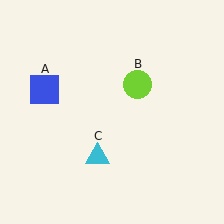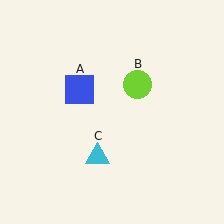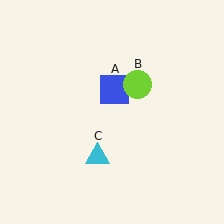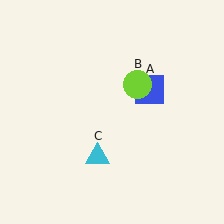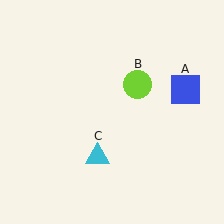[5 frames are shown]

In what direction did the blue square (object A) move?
The blue square (object A) moved right.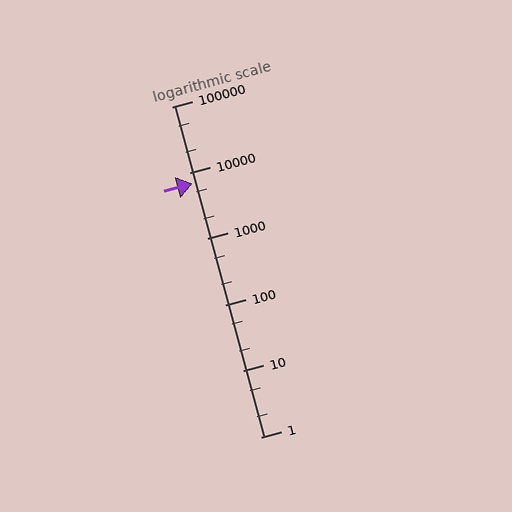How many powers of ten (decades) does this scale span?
The scale spans 5 decades, from 1 to 100000.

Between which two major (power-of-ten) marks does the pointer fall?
The pointer is between 1000 and 10000.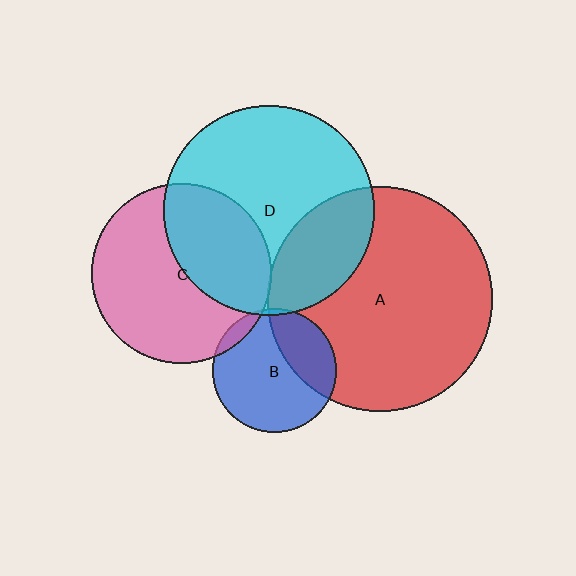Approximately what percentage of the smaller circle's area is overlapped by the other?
Approximately 25%.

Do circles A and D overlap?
Yes.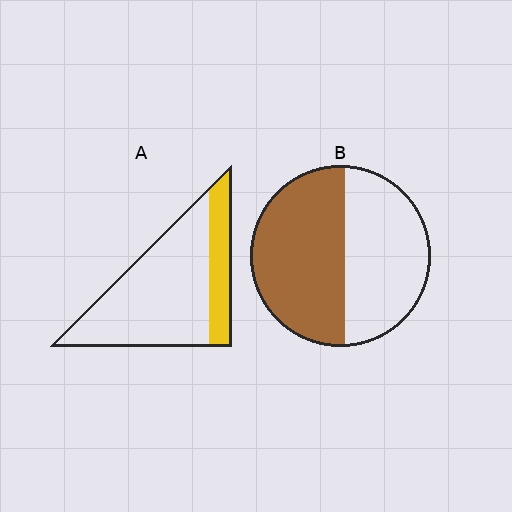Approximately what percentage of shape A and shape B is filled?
A is approximately 25% and B is approximately 55%.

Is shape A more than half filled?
No.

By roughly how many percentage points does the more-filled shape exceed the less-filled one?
By roughly 30 percentage points (B over A).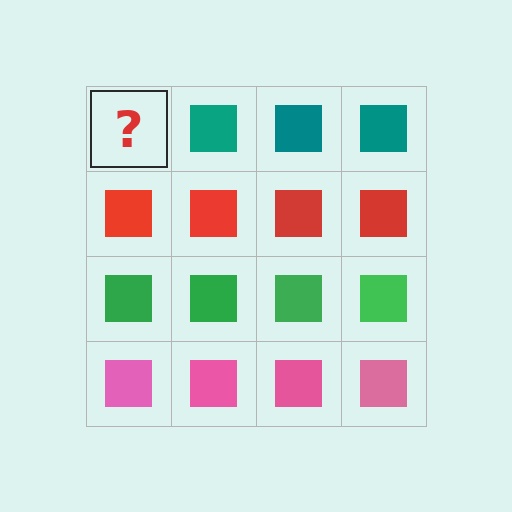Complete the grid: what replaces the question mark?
The question mark should be replaced with a teal square.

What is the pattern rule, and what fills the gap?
The rule is that each row has a consistent color. The gap should be filled with a teal square.